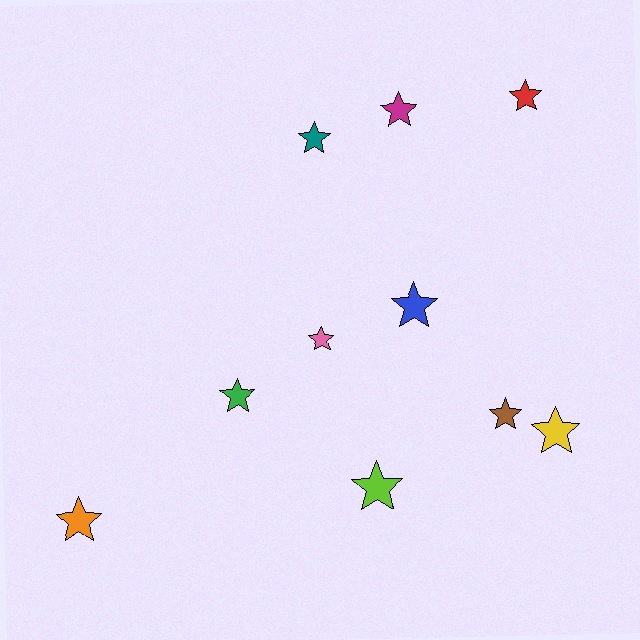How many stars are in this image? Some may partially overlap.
There are 10 stars.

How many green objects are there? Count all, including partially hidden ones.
There is 1 green object.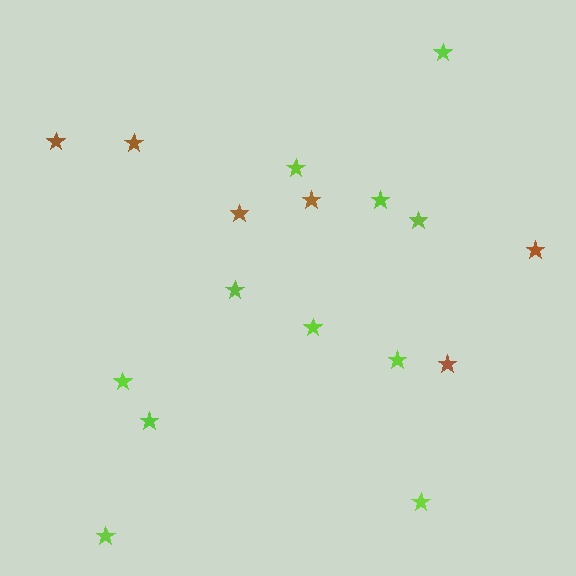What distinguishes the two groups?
There are 2 groups: one group of lime stars (11) and one group of brown stars (6).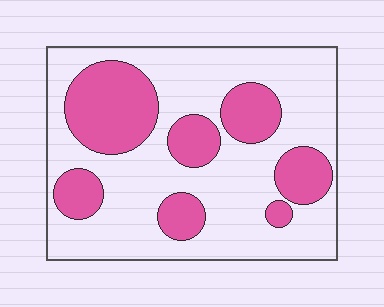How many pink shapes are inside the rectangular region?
7.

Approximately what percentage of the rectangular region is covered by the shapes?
Approximately 30%.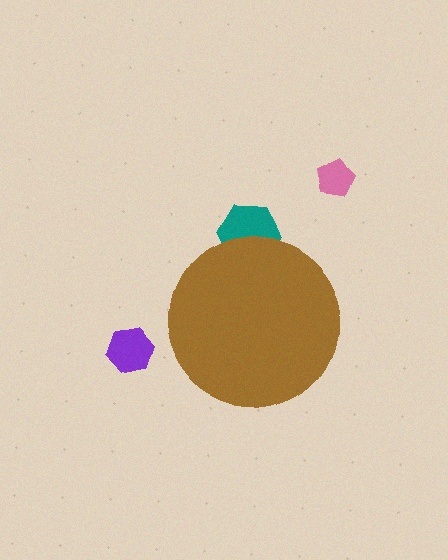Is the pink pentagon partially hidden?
No, the pink pentagon is fully visible.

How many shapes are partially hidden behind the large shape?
1 shape is partially hidden.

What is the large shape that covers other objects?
A brown circle.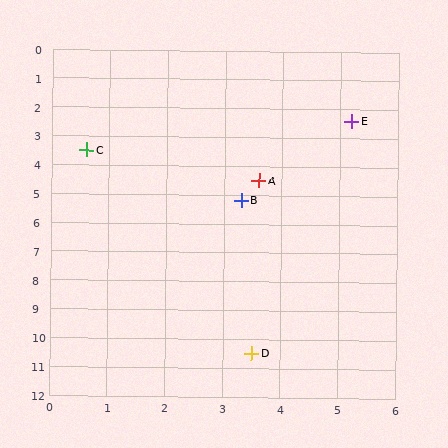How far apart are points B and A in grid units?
Points B and A are about 0.8 grid units apart.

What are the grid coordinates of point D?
Point D is at approximately (3.5, 10.5).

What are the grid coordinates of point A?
Point A is at approximately (3.6, 4.5).